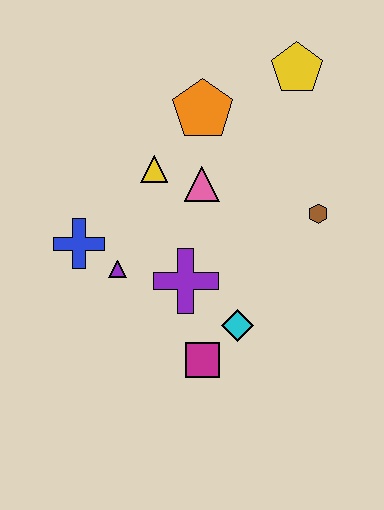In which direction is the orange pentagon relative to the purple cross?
The orange pentagon is above the purple cross.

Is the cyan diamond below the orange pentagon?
Yes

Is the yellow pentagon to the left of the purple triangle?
No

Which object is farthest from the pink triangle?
The magenta square is farthest from the pink triangle.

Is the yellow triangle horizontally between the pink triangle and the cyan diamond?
No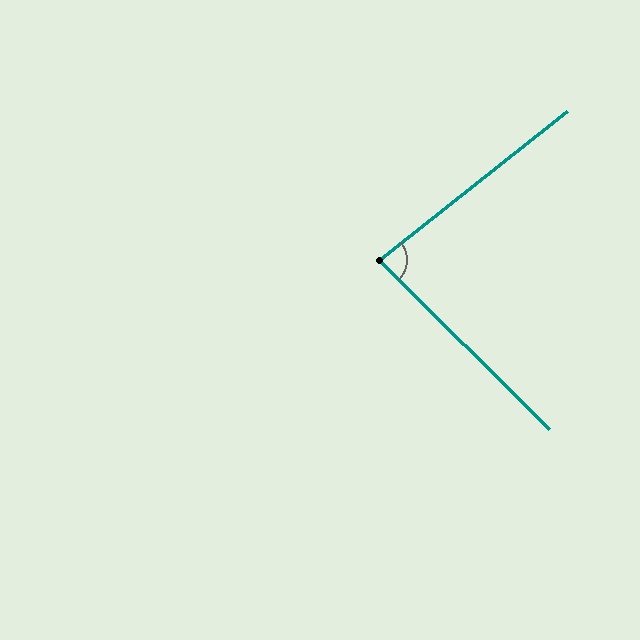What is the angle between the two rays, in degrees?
Approximately 83 degrees.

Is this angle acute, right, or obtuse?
It is acute.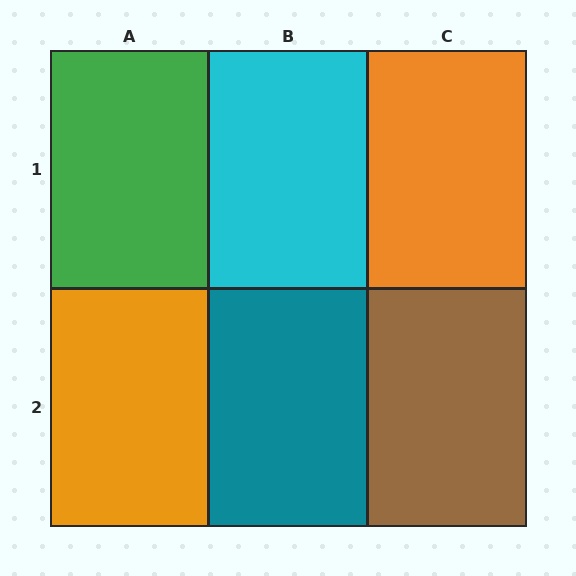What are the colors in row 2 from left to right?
Orange, teal, brown.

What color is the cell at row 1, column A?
Green.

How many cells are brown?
1 cell is brown.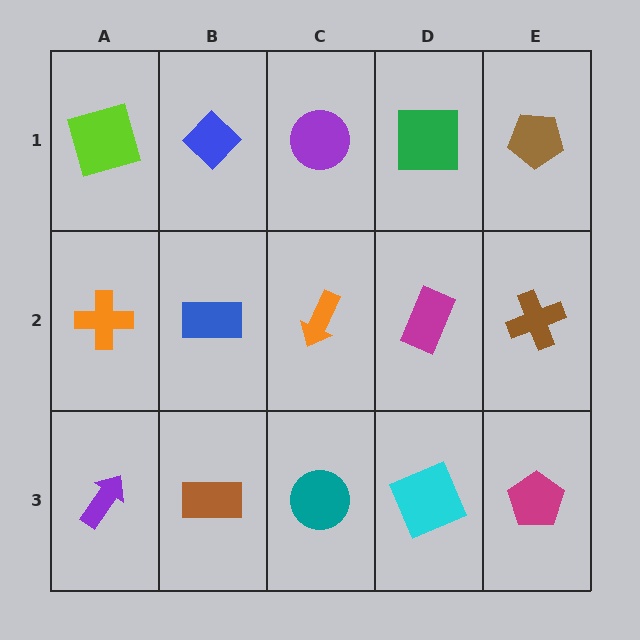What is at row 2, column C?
An orange arrow.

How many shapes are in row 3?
5 shapes.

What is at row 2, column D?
A magenta rectangle.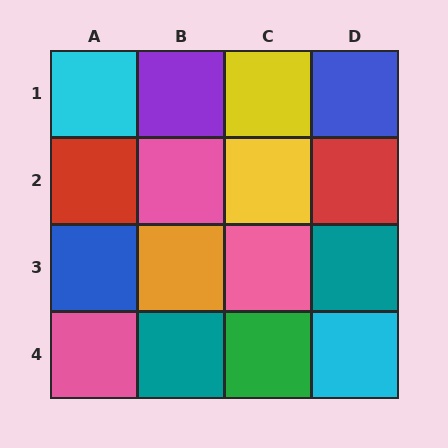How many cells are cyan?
2 cells are cyan.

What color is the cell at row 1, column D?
Blue.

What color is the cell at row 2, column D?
Red.